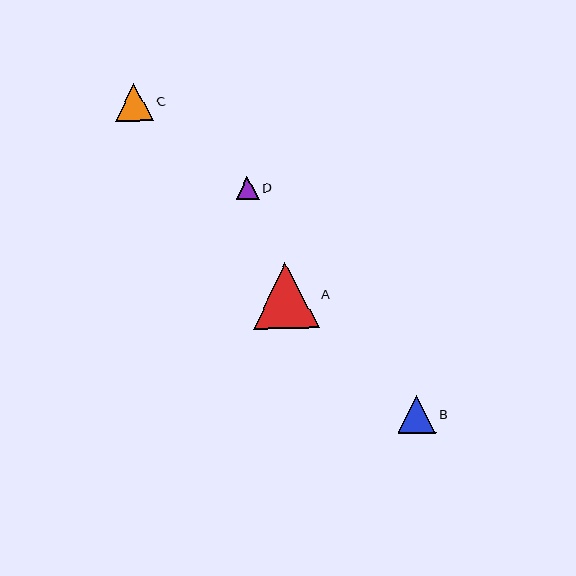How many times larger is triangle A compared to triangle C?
Triangle A is approximately 1.7 times the size of triangle C.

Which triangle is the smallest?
Triangle D is the smallest with a size of approximately 23 pixels.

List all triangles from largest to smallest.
From largest to smallest: A, B, C, D.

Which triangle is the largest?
Triangle A is the largest with a size of approximately 66 pixels.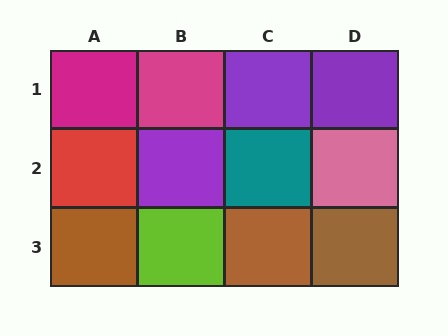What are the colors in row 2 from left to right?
Red, purple, teal, pink.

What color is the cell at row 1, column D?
Purple.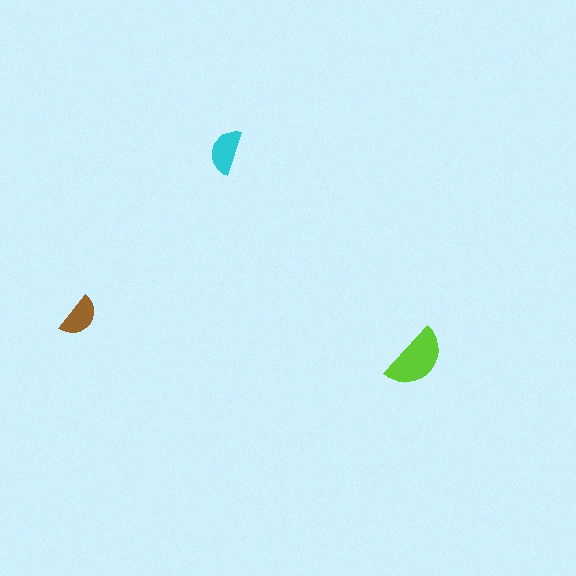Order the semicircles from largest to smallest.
the lime one, the cyan one, the brown one.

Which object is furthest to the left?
The brown semicircle is leftmost.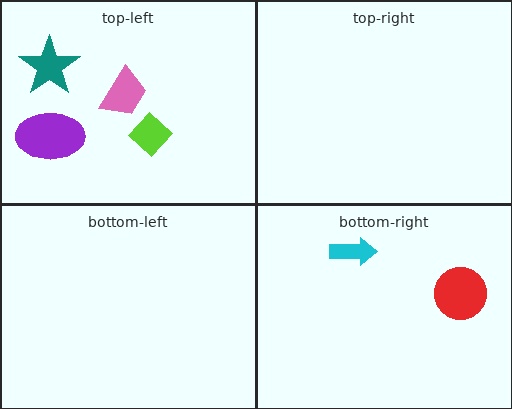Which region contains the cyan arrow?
The bottom-right region.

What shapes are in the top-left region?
The lime diamond, the teal star, the purple ellipse, the pink trapezoid.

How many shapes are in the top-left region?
4.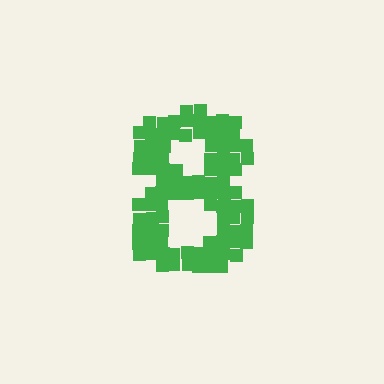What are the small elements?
The small elements are squares.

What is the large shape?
The large shape is the digit 8.